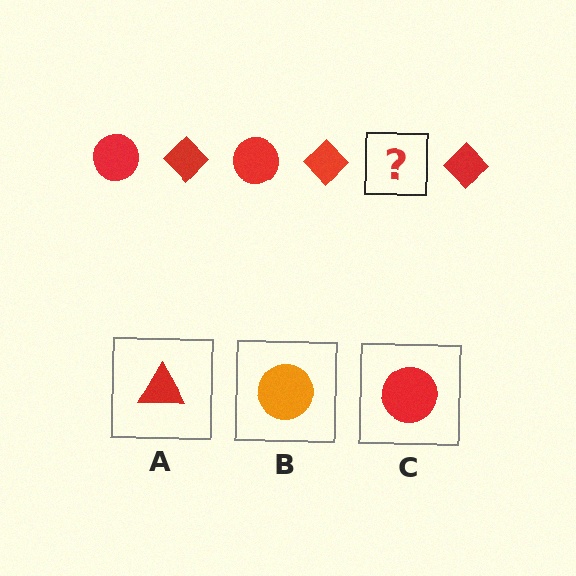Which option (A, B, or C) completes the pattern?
C.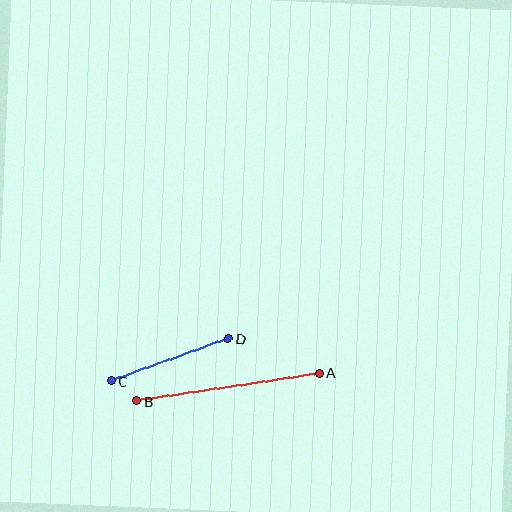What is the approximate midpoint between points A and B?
The midpoint is at approximately (228, 387) pixels.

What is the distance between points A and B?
The distance is approximately 185 pixels.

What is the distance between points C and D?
The distance is approximately 125 pixels.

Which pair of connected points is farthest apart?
Points A and B are farthest apart.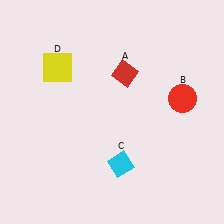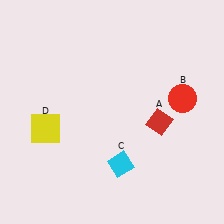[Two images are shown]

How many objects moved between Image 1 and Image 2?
2 objects moved between the two images.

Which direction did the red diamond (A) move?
The red diamond (A) moved down.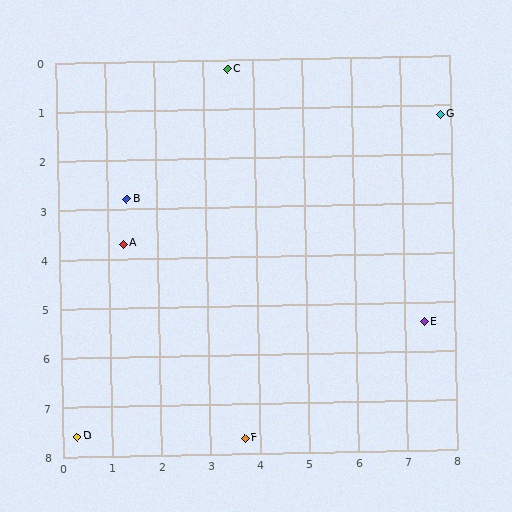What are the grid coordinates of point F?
Point F is at approximately (3.7, 7.7).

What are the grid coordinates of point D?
Point D is at approximately (0.3, 7.6).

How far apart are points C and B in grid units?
Points C and B are about 3.3 grid units apart.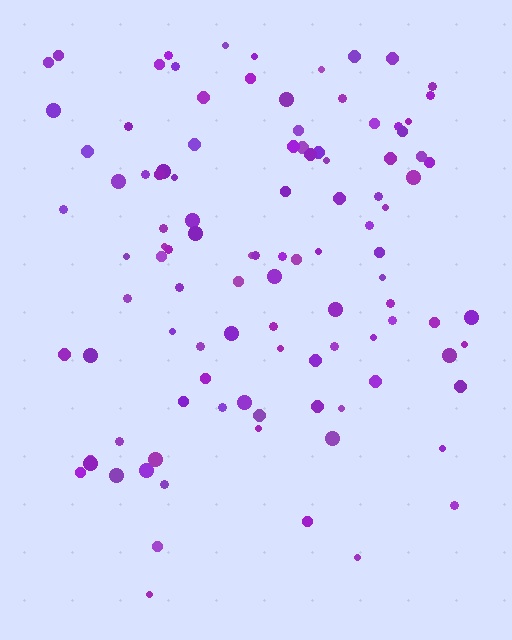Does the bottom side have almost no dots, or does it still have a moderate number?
Still a moderate number, just noticeably fewer than the top.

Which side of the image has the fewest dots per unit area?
The bottom.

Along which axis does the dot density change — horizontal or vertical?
Vertical.